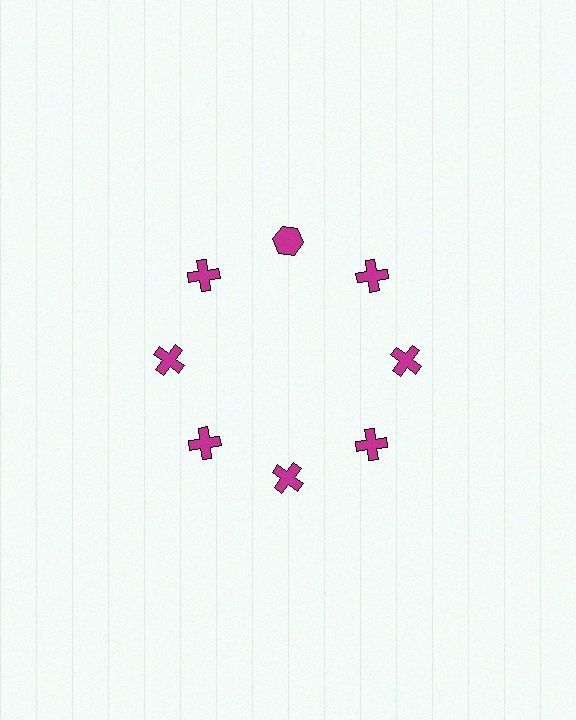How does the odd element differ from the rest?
It has a different shape: hexagon instead of cross.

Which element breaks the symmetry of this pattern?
The magenta hexagon at roughly the 12 o'clock position breaks the symmetry. All other shapes are magenta crosses.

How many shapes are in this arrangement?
There are 8 shapes arranged in a ring pattern.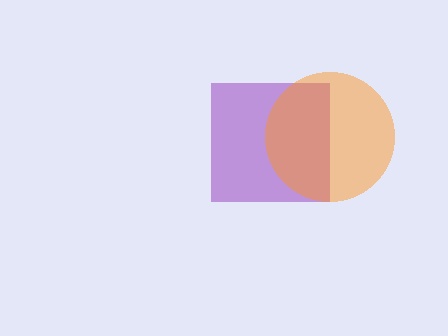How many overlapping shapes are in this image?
There are 2 overlapping shapes in the image.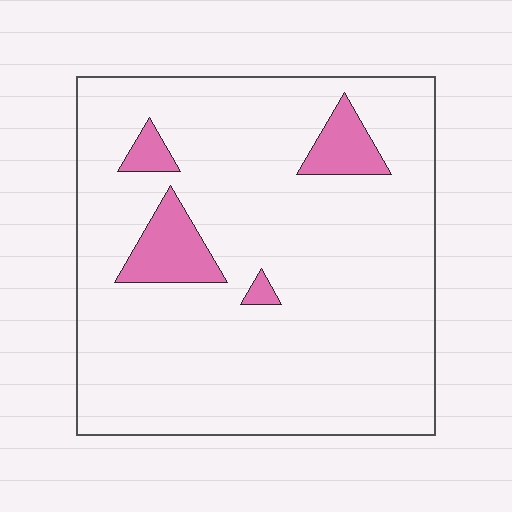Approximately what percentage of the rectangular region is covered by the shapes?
Approximately 10%.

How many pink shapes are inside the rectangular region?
4.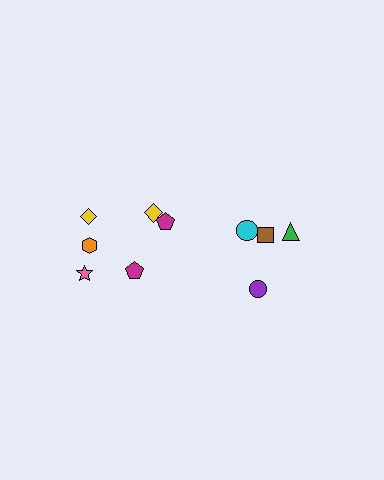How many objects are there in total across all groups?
There are 10 objects.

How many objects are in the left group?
There are 6 objects.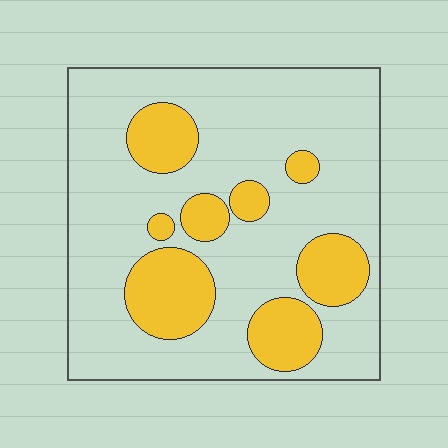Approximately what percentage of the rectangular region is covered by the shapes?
Approximately 25%.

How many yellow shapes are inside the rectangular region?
8.